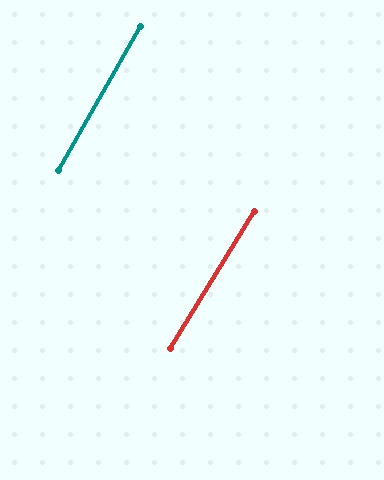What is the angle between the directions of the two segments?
Approximately 2 degrees.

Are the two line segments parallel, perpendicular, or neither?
Parallel — their directions differ by only 1.9°.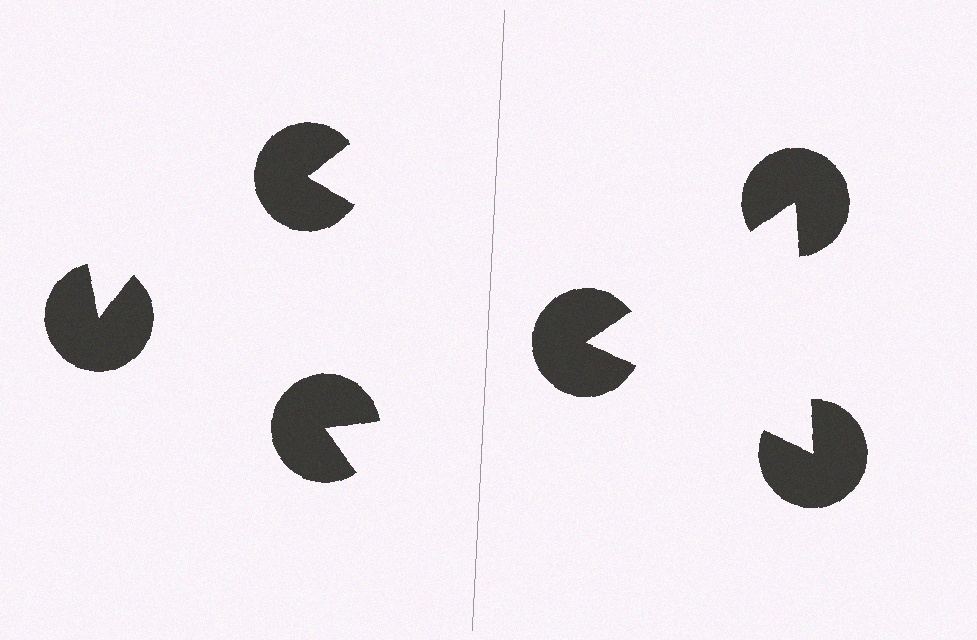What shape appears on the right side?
An illusory triangle.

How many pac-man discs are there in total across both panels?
6 — 3 on each side.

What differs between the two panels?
The pac-man discs are positioned identically on both sides; only the wedge orientations differ. On the right they align to a triangle; on the left they are misaligned.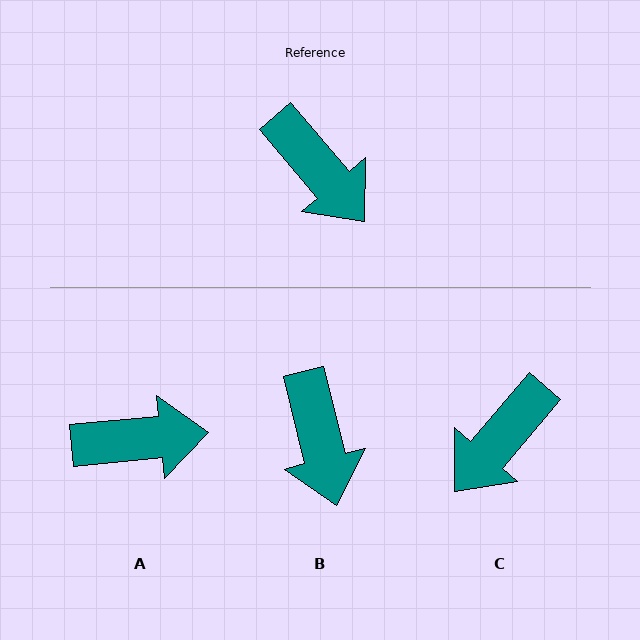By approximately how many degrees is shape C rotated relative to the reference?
Approximately 81 degrees clockwise.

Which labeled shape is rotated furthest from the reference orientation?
C, about 81 degrees away.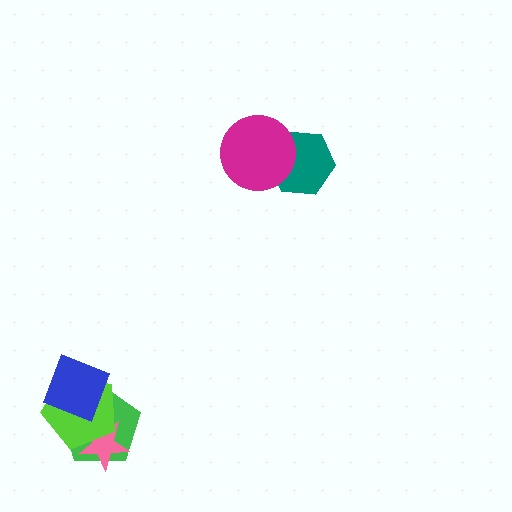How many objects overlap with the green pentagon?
3 objects overlap with the green pentagon.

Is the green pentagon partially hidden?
Yes, it is partially covered by another shape.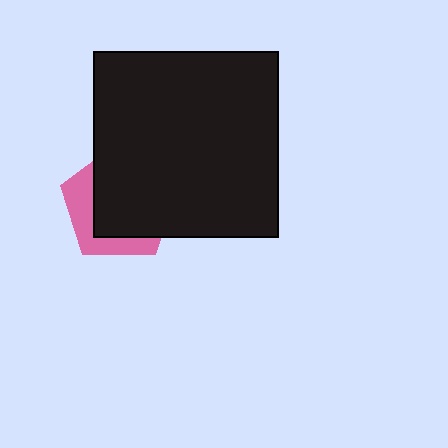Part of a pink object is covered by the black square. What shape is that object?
It is a pentagon.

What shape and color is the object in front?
The object in front is a black square.